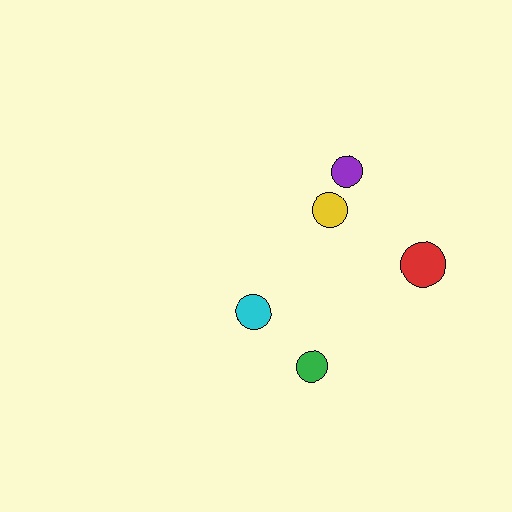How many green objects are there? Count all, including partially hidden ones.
There is 1 green object.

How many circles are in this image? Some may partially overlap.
There are 5 circles.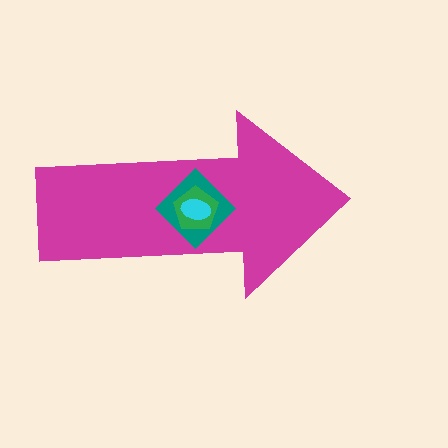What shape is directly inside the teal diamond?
The green pentagon.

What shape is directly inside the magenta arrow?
The teal diamond.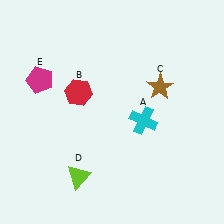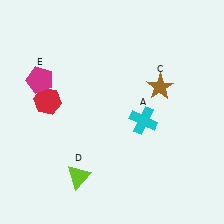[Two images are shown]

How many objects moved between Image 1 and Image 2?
1 object moved between the two images.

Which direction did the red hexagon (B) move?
The red hexagon (B) moved left.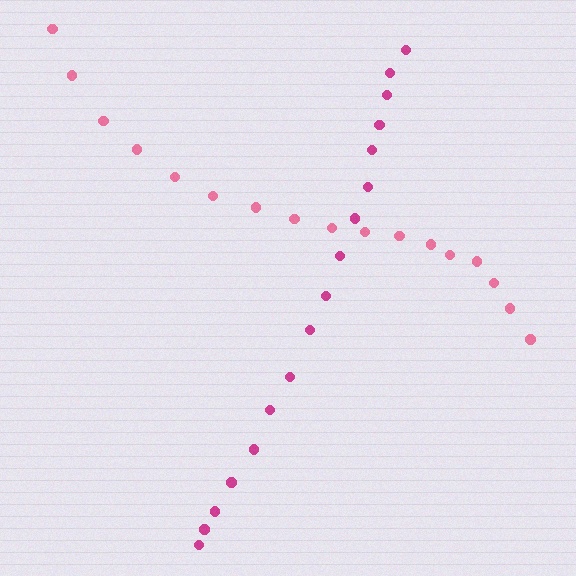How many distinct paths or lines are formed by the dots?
There are 2 distinct paths.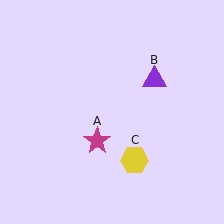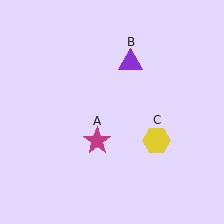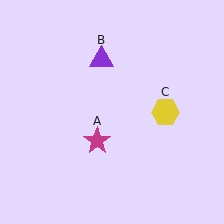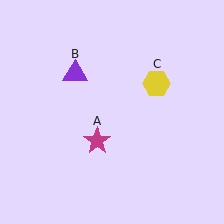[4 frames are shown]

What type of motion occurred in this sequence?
The purple triangle (object B), yellow hexagon (object C) rotated counterclockwise around the center of the scene.